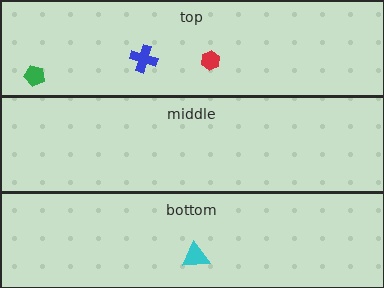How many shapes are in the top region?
3.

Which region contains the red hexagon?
The top region.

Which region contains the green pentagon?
The top region.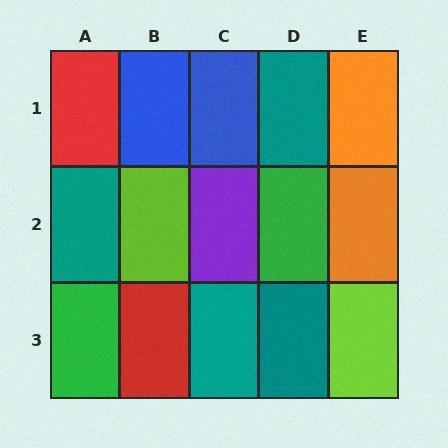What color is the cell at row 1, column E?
Orange.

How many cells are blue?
2 cells are blue.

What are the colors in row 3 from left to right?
Green, red, teal, teal, lime.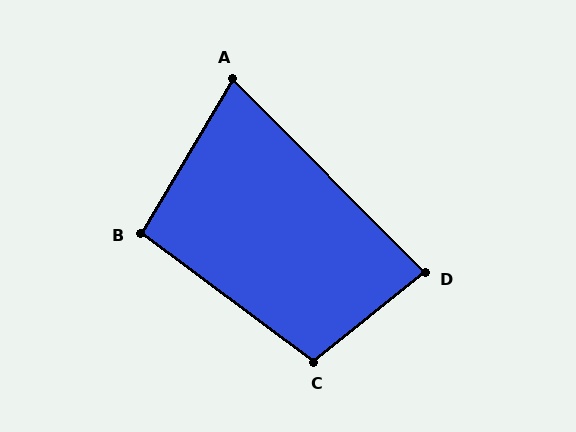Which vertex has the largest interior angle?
C, at approximately 105 degrees.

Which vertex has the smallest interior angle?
A, at approximately 75 degrees.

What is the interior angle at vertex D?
Approximately 84 degrees (acute).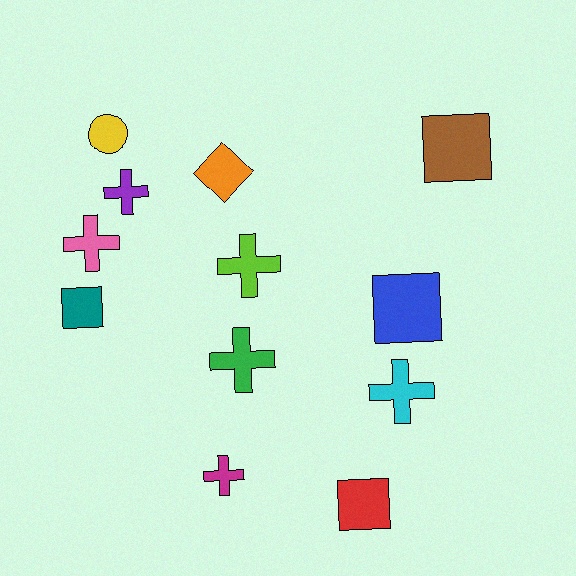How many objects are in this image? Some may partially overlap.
There are 12 objects.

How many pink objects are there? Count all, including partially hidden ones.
There is 1 pink object.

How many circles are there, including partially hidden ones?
There is 1 circle.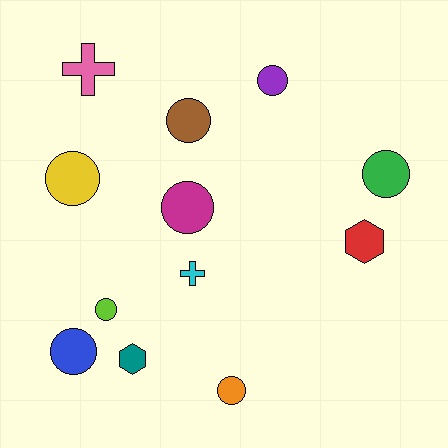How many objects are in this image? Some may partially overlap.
There are 12 objects.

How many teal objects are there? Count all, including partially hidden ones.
There is 1 teal object.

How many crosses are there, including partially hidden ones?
There are 2 crosses.